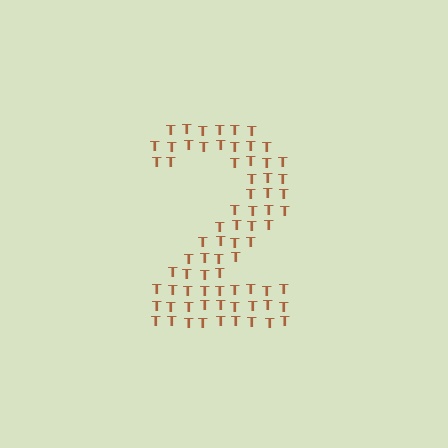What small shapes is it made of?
It is made of small letter T's.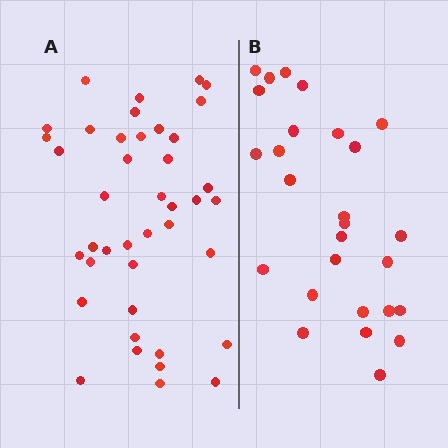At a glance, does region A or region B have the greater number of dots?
Region A (the left region) has more dots.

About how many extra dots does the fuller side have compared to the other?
Region A has approximately 15 more dots than region B.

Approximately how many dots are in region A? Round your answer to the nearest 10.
About 40 dots. (The exact count is 41, which rounds to 40.)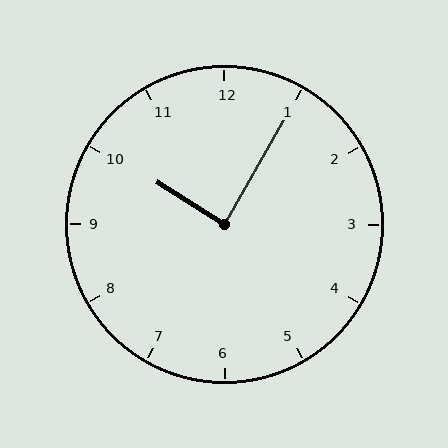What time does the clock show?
10:05.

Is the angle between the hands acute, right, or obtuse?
It is right.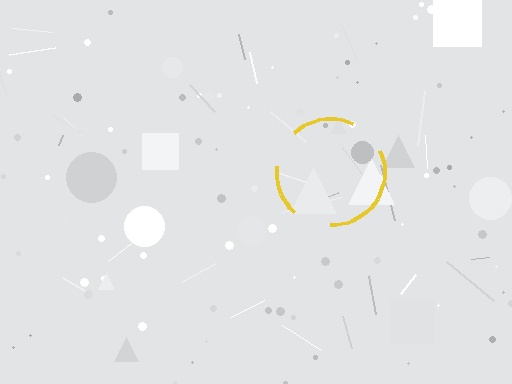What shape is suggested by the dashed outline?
The dashed outline suggests a circle.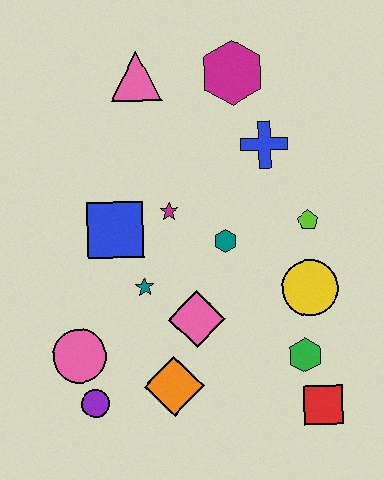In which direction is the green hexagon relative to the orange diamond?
The green hexagon is to the right of the orange diamond.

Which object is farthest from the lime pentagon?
The purple circle is farthest from the lime pentagon.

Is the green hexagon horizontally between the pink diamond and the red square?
Yes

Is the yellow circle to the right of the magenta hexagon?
Yes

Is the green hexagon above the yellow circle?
No